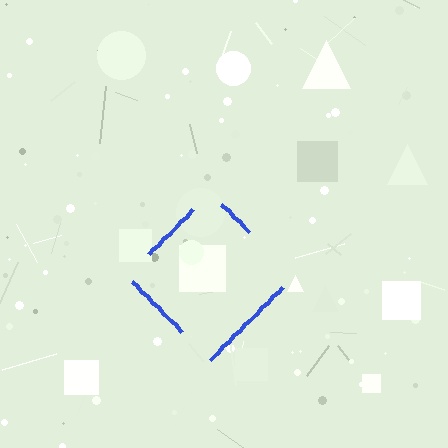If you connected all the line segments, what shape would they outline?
They would outline a diamond.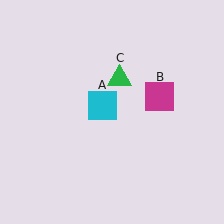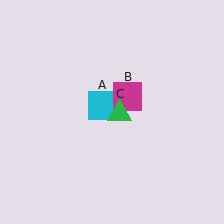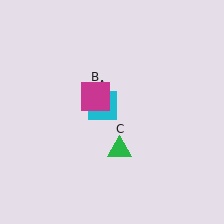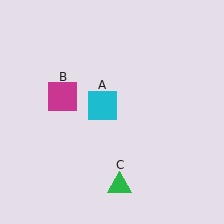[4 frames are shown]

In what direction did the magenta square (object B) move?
The magenta square (object B) moved left.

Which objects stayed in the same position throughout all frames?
Cyan square (object A) remained stationary.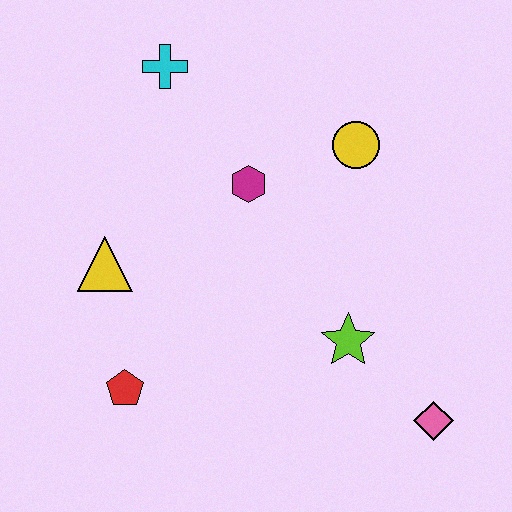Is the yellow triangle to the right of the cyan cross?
No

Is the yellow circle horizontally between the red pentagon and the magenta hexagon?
No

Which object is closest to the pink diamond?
The lime star is closest to the pink diamond.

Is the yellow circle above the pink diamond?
Yes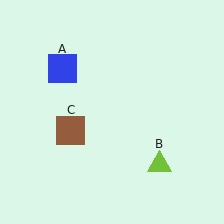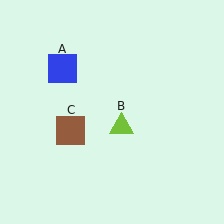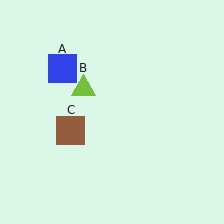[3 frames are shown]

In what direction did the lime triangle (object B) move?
The lime triangle (object B) moved up and to the left.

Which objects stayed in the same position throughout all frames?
Blue square (object A) and brown square (object C) remained stationary.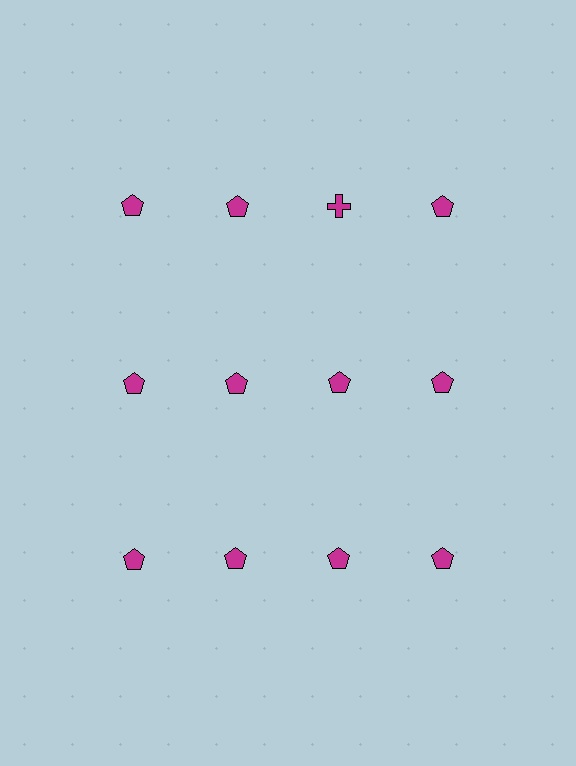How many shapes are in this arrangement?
There are 12 shapes arranged in a grid pattern.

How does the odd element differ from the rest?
It has a different shape: cross instead of pentagon.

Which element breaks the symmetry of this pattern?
The magenta cross in the top row, center column breaks the symmetry. All other shapes are magenta pentagons.